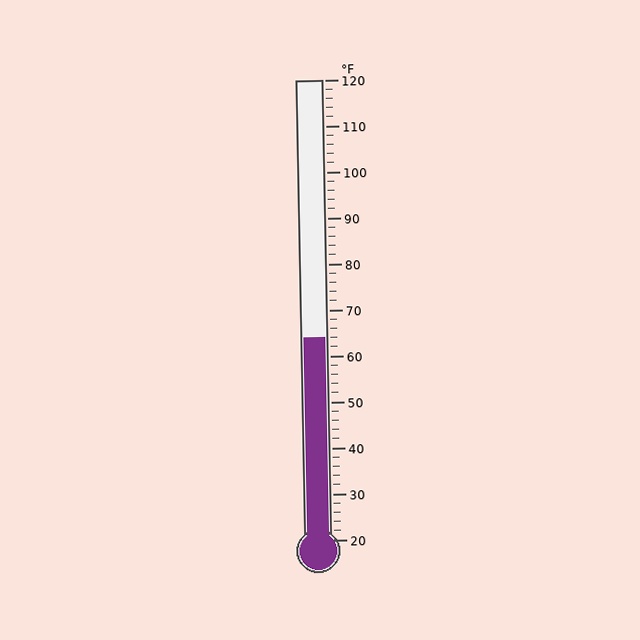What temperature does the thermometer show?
The thermometer shows approximately 64°F.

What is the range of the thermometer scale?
The thermometer scale ranges from 20°F to 120°F.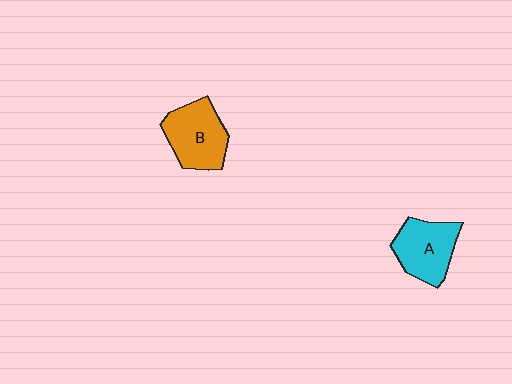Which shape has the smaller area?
Shape A (cyan).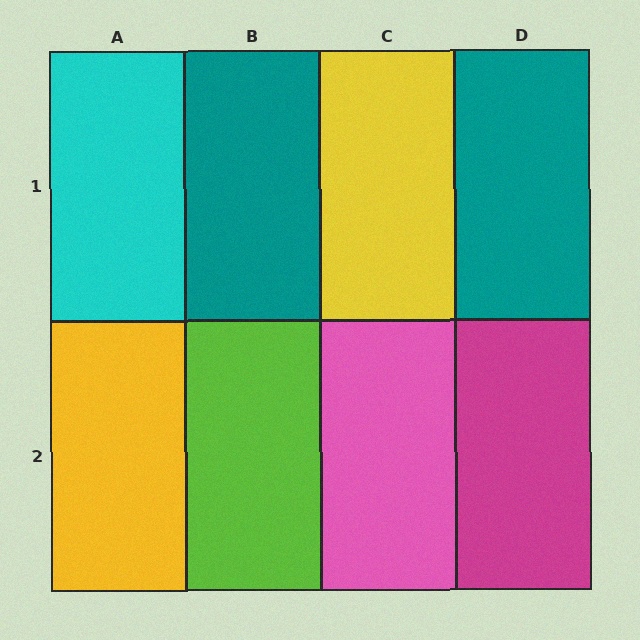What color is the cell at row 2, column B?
Lime.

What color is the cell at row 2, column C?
Pink.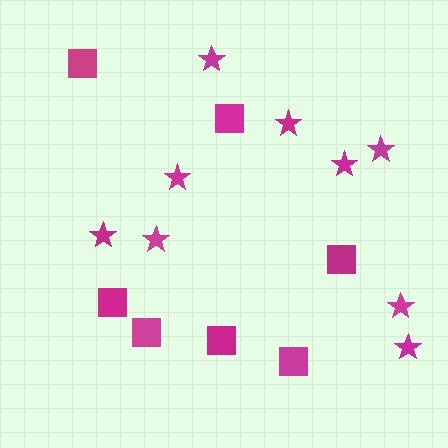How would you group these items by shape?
There are 2 groups: one group of squares (7) and one group of stars (9).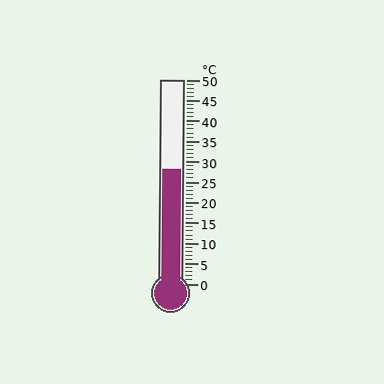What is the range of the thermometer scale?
The thermometer scale ranges from 0°C to 50°C.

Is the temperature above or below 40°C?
The temperature is below 40°C.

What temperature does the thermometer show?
The thermometer shows approximately 28°C.